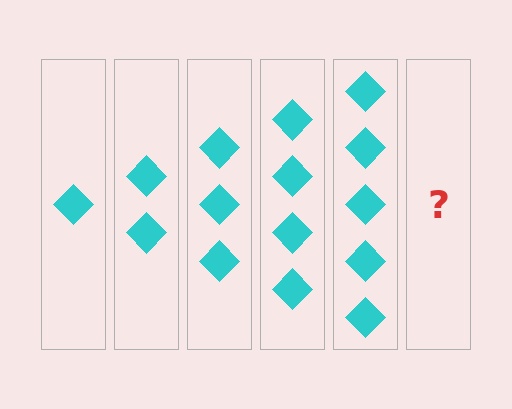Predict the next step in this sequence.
The next step is 6 diamonds.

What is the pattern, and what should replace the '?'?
The pattern is that each step adds one more diamond. The '?' should be 6 diamonds.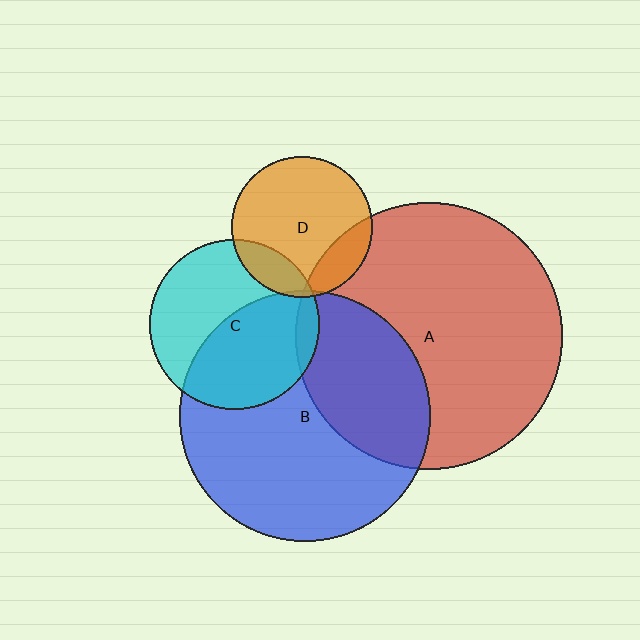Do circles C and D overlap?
Yes.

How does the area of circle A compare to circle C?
Approximately 2.5 times.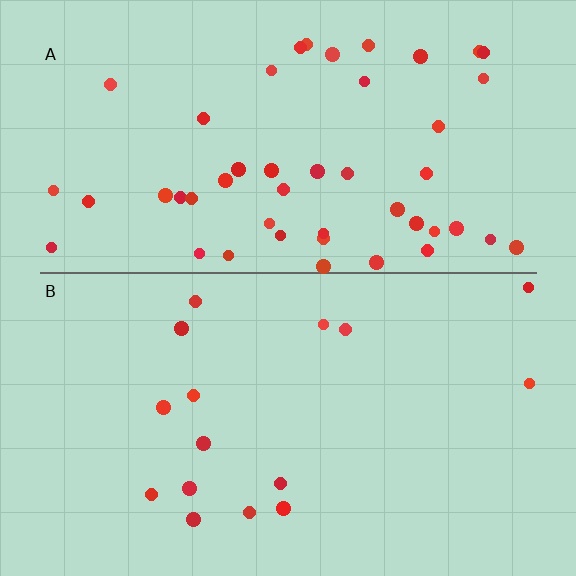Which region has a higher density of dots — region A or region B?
A (the top).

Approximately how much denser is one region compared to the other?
Approximately 3.1× — region A over region B.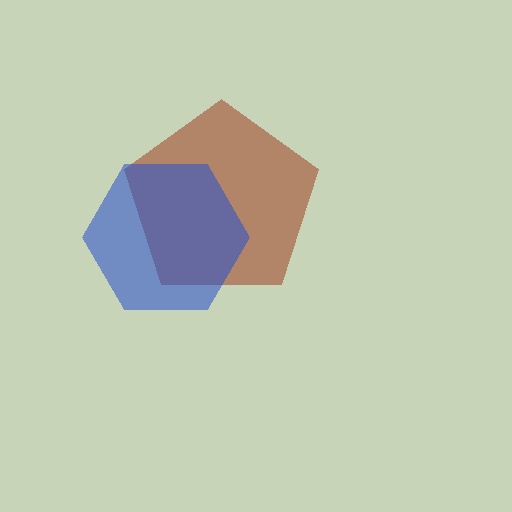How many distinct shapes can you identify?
There are 2 distinct shapes: a brown pentagon, a blue hexagon.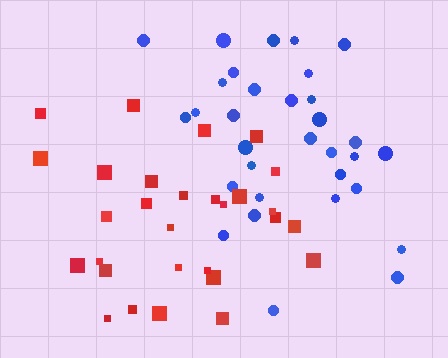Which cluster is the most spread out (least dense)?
Red.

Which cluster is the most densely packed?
Blue.